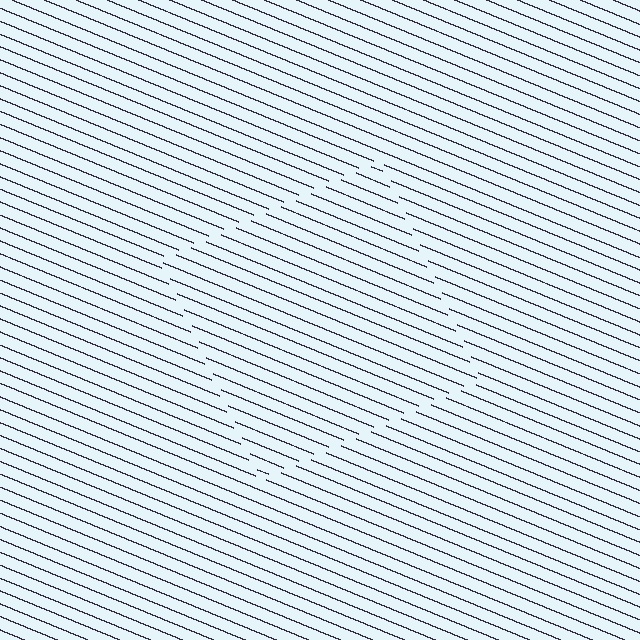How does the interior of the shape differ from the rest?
The interior of the shape contains the same grating, shifted by half a period — the contour is defined by the phase discontinuity where line-ends from the inner and outer gratings abut.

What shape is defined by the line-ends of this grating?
An illusory square. The interior of the shape contains the same grating, shifted by half a period — the contour is defined by the phase discontinuity where line-ends from the inner and outer gratings abut.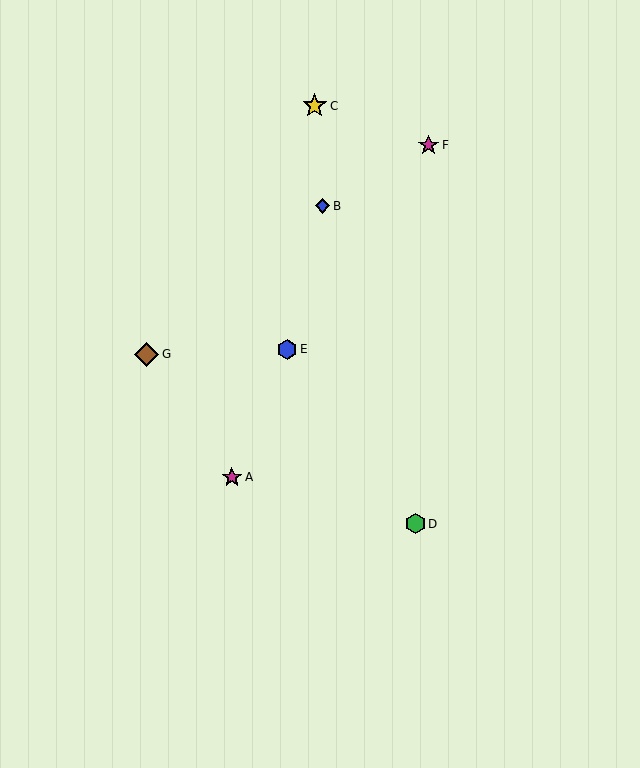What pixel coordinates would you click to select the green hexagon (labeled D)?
Click at (415, 524) to select the green hexagon D.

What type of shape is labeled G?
Shape G is a brown diamond.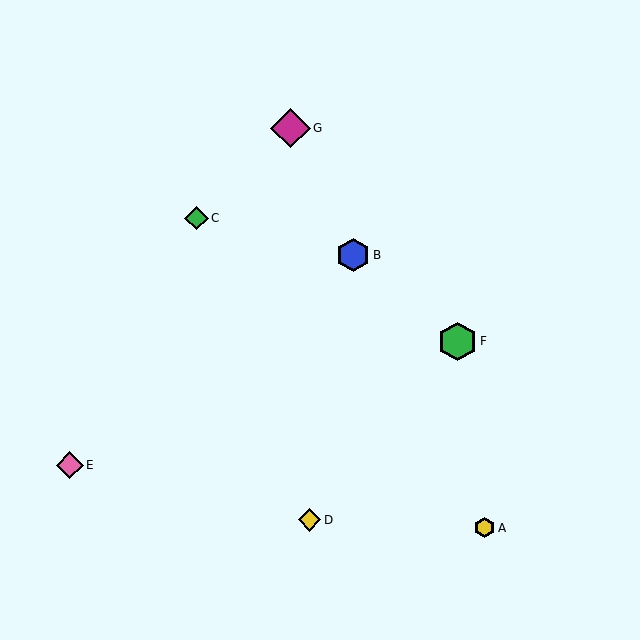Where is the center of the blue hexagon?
The center of the blue hexagon is at (353, 255).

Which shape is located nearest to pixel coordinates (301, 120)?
The magenta diamond (labeled G) at (290, 128) is nearest to that location.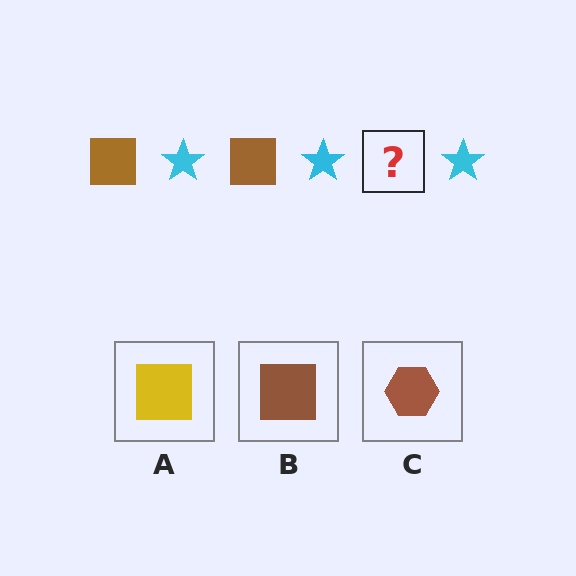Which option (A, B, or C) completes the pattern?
B.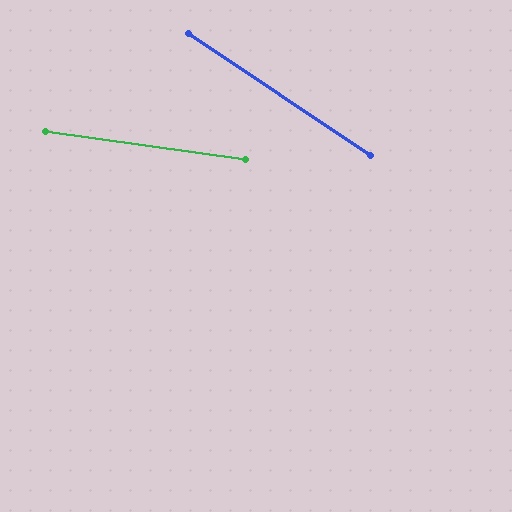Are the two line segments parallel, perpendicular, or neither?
Neither parallel nor perpendicular — they differ by about 26°.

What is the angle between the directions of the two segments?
Approximately 26 degrees.